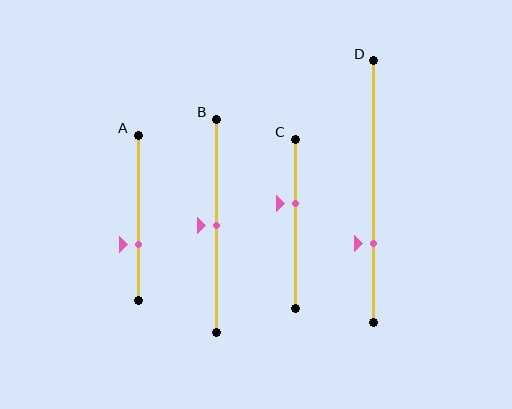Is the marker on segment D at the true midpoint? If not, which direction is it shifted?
No, the marker on segment D is shifted downward by about 20% of the segment length.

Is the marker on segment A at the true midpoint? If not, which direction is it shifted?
No, the marker on segment A is shifted downward by about 17% of the segment length.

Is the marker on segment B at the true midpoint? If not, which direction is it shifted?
Yes, the marker on segment B is at the true midpoint.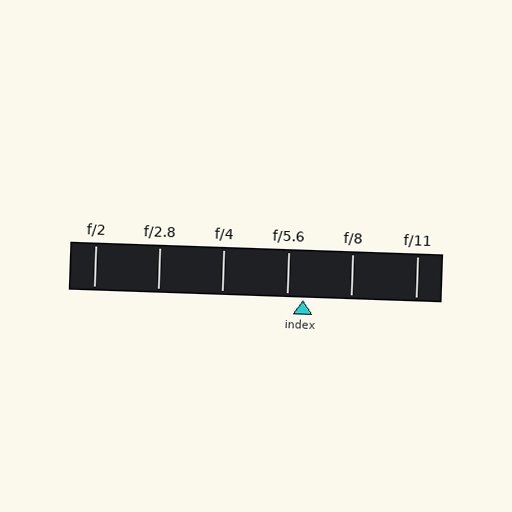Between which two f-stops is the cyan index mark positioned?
The index mark is between f/5.6 and f/8.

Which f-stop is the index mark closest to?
The index mark is closest to f/5.6.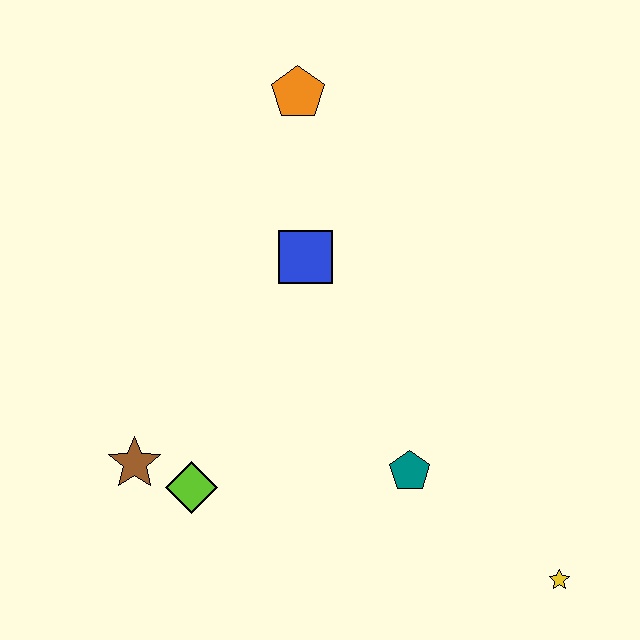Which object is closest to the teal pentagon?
The yellow star is closest to the teal pentagon.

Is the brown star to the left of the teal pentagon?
Yes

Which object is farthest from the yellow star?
The orange pentagon is farthest from the yellow star.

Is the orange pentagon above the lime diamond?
Yes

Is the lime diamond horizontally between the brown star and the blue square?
Yes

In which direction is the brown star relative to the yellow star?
The brown star is to the left of the yellow star.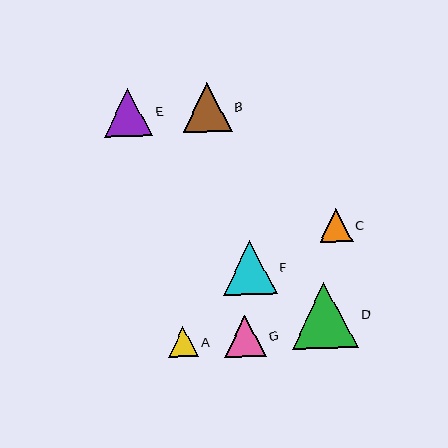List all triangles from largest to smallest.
From largest to smallest: D, F, B, E, G, C, A.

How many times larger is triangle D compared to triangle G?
Triangle D is approximately 1.6 times the size of triangle G.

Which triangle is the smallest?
Triangle A is the smallest with a size of approximately 30 pixels.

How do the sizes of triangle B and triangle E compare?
Triangle B and triangle E are approximately the same size.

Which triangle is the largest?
Triangle D is the largest with a size of approximately 66 pixels.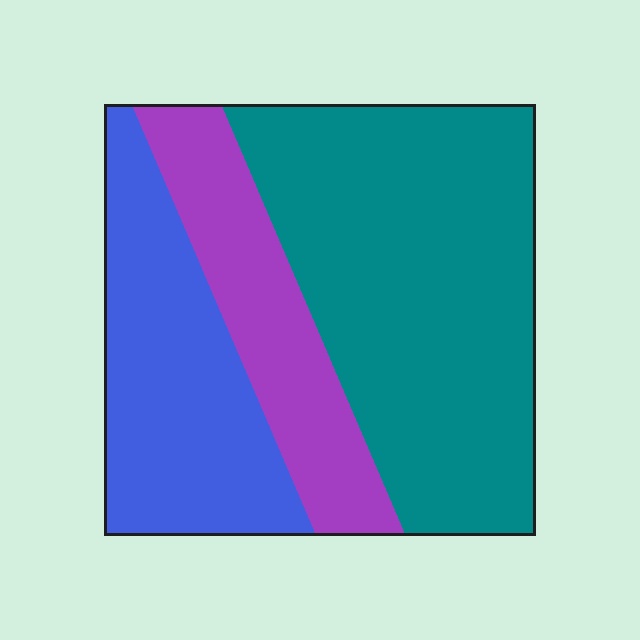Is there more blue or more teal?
Teal.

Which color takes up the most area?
Teal, at roughly 50%.